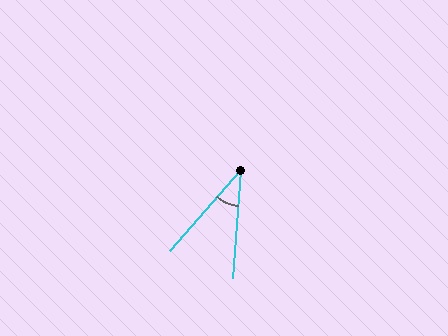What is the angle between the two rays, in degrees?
Approximately 37 degrees.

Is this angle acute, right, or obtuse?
It is acute.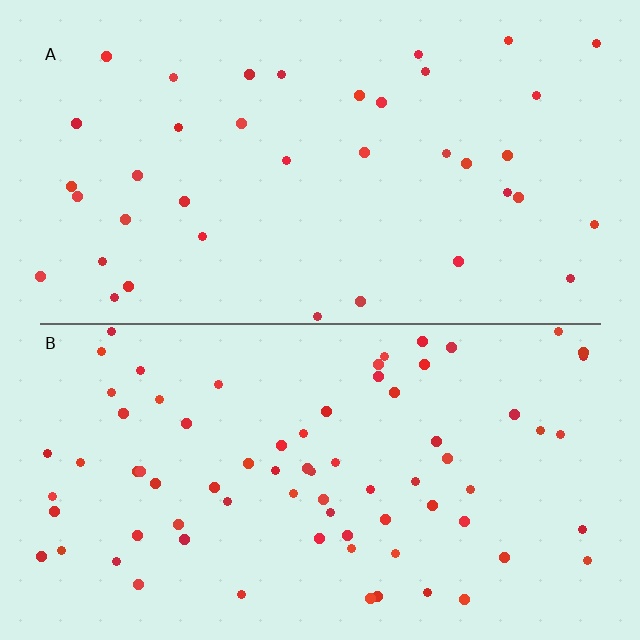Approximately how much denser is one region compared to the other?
Approximately 2.0× — region B over region A.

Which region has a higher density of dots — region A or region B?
B (the bottom).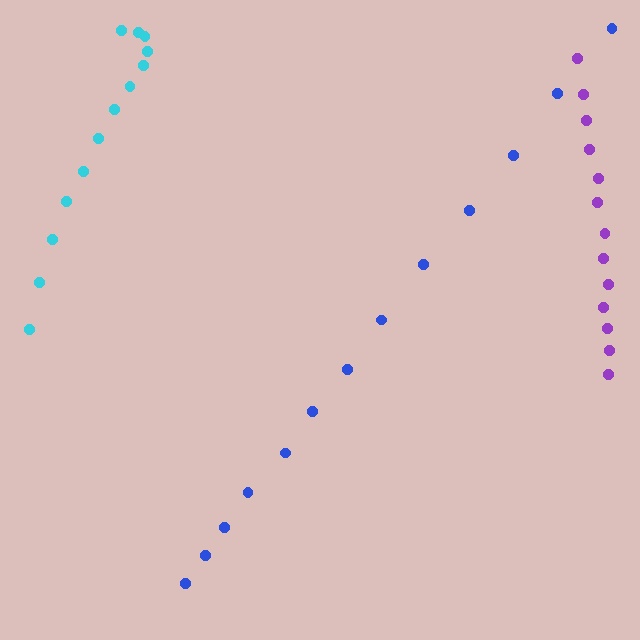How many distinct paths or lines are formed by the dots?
There are 3 distinct paths.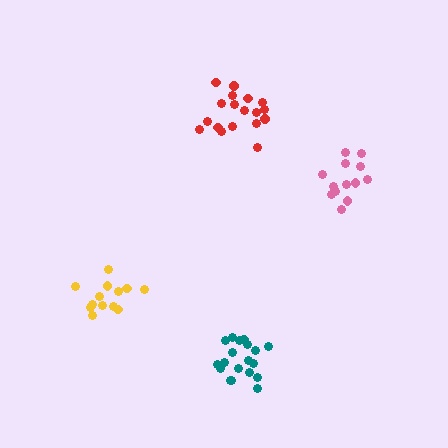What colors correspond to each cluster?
The clusters are colored: yellow, teal, pink, red.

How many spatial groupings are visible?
There are 4 spatial groupings.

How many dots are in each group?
Group 1: 13 dots, Group 2: 19 dots, Group 3: 13 dots, Group 4: 18 dots (63 total).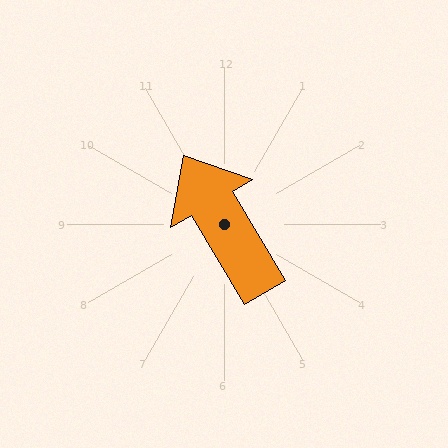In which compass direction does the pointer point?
Northwest.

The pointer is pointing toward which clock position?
Roughly 11 o'clock.